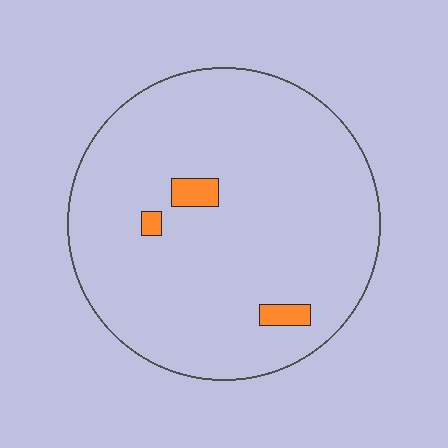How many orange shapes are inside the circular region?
3.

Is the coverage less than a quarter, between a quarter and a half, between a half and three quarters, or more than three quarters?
Less than a quarter.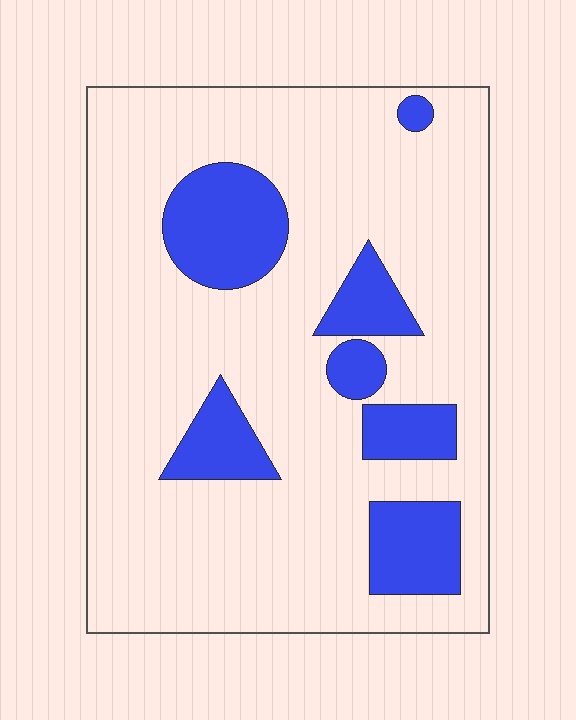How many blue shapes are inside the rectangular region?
7.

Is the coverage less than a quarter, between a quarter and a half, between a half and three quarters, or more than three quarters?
Less than a quarter.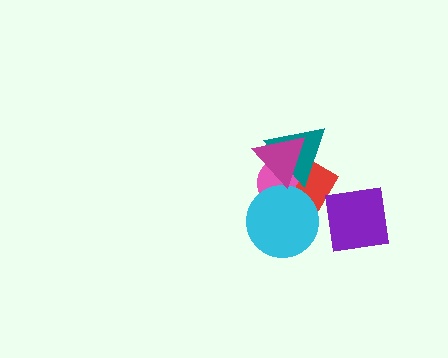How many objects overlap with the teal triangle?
3 objects overlap with the teal triangle.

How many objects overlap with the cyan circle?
2 objects overlap with the cyan circle.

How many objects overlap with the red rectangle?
5 objects overlap with the red rectangle.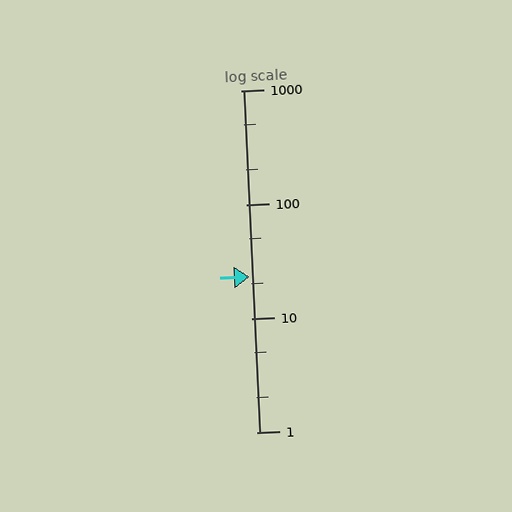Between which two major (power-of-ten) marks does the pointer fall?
The pointer is between 10 and 100.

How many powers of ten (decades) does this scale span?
The scale spans 3 decades, from 1 to 1000.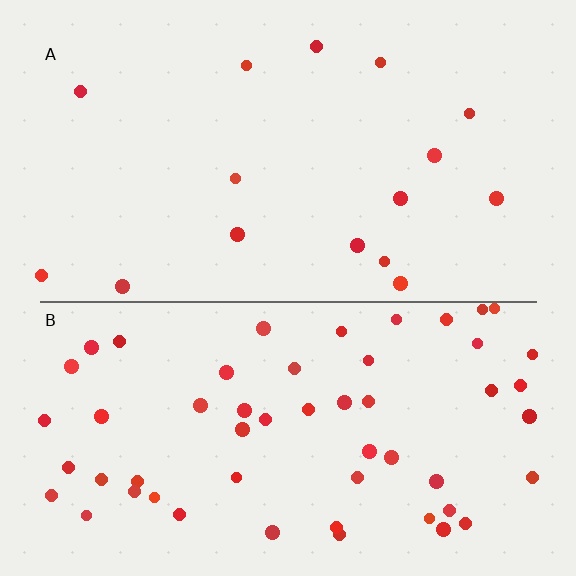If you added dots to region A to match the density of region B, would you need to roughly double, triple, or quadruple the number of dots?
Approximately triple.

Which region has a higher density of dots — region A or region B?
B (the bottom).